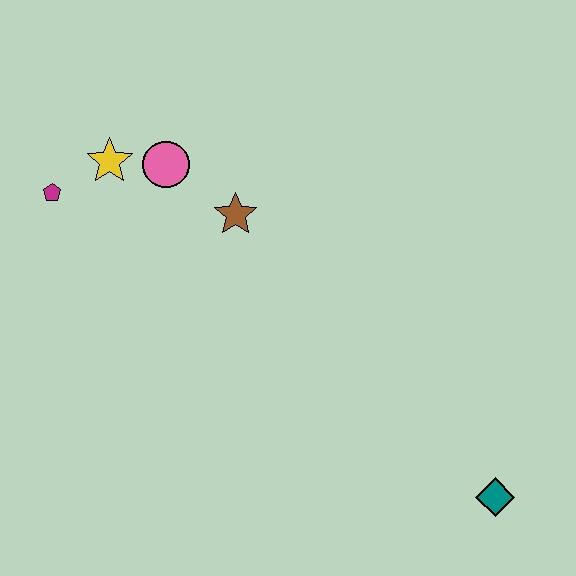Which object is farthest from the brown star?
The teal diamond is farthest from the brown star.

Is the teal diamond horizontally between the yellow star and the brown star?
No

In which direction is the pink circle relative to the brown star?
The pink circle is to the left of the brown star.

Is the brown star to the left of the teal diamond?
Yes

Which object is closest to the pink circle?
The yellow star is closest to the pink circle.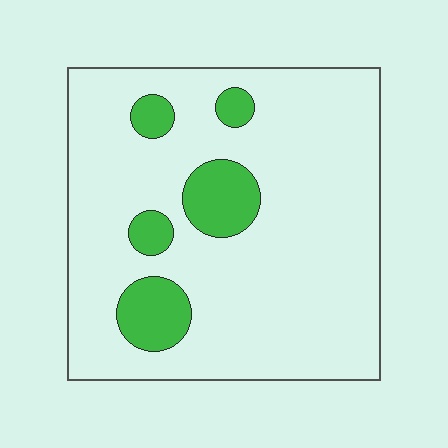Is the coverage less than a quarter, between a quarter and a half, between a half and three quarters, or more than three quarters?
Less than a quarter.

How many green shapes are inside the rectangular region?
5.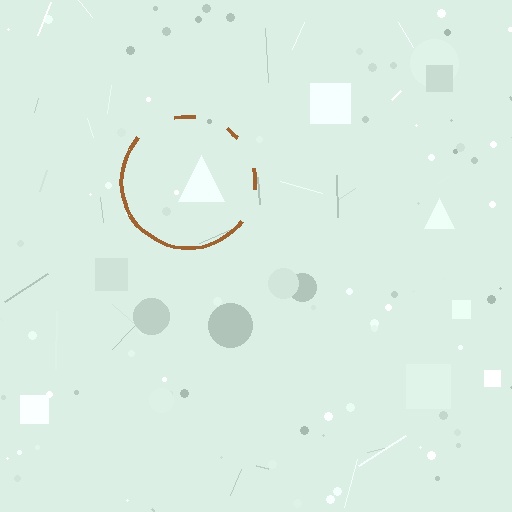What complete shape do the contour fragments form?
The contour fragments form a circle.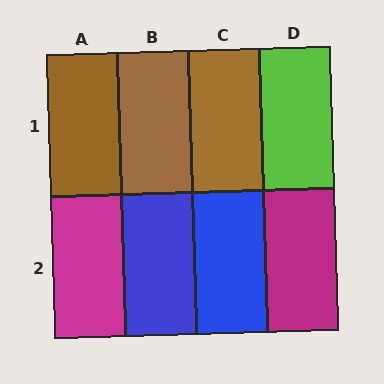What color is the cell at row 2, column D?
Magenta.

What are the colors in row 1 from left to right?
Brown, brown, brown, lime.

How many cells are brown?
3 cells are brown.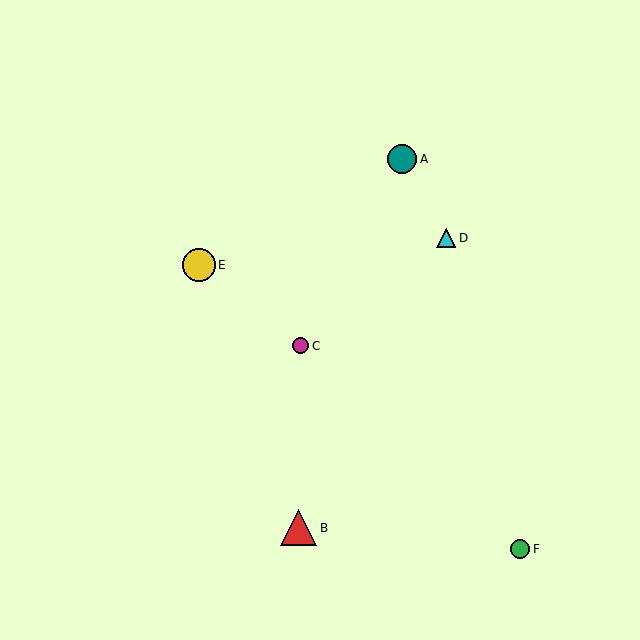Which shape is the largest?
The red triangle (labeled B) is the largest.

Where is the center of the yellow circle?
The center of the yellow circle is at (199, 265).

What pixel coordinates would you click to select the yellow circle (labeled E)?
Click at (199, 265) to select the yellow circle E.